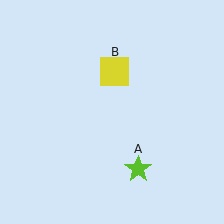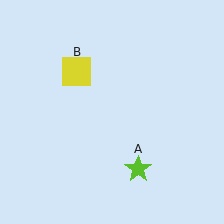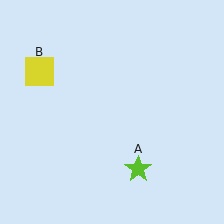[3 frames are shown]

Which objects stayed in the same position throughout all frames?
Lime star (object A) remained stationary.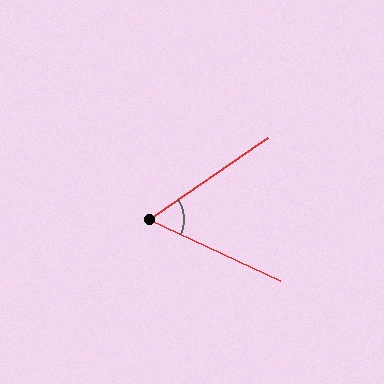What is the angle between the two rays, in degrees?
Approximately 60 degrees.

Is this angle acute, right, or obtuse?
It is acute.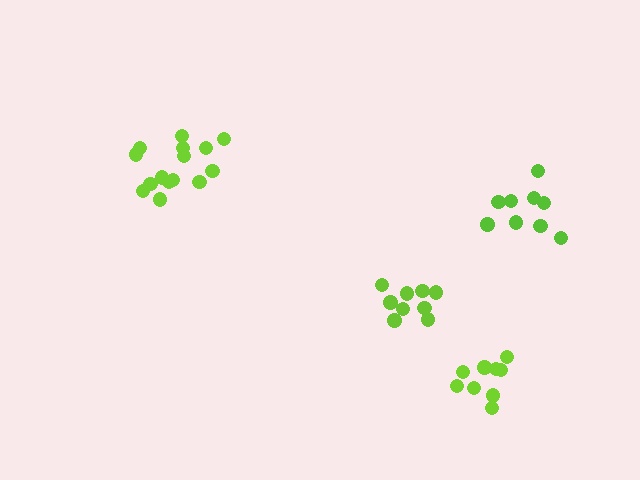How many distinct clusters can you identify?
There are 4 distinct clusters.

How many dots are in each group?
Group 1: 9 dots, Group 2: 15 dots, Group 3: 9 dots, Group 4: 9 dots (42 total).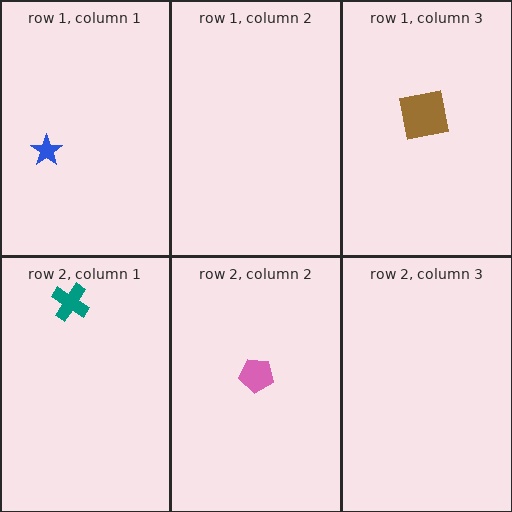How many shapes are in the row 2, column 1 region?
1.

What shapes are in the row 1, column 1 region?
The blue star.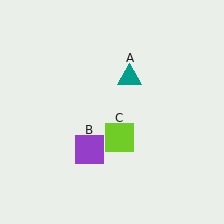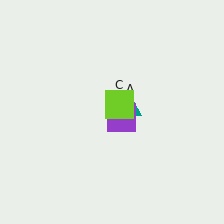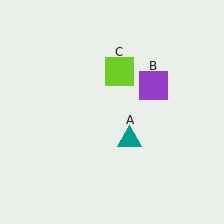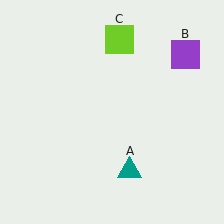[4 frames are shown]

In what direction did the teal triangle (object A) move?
The teal triangle (object A) moved down.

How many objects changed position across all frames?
3 objects changed position: teal triangle (object A), purple square (object B), lime square (object C).